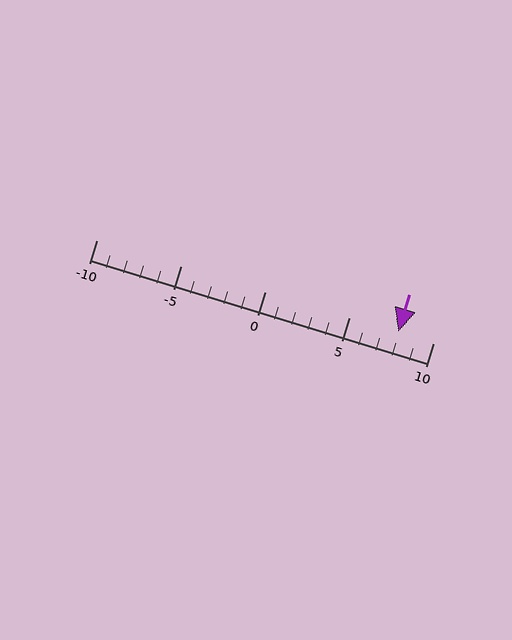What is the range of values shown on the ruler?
The ruler shows values from -10 to 10.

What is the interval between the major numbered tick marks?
The major tick marks are spaced 5 units apart.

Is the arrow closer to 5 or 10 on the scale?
The arrow is closer to 10.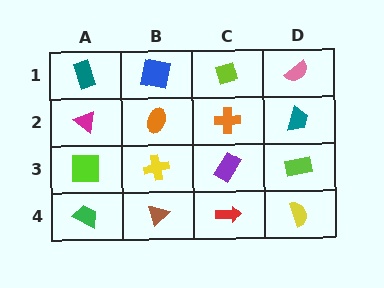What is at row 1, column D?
A pink semicircle.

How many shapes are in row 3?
4 shapes.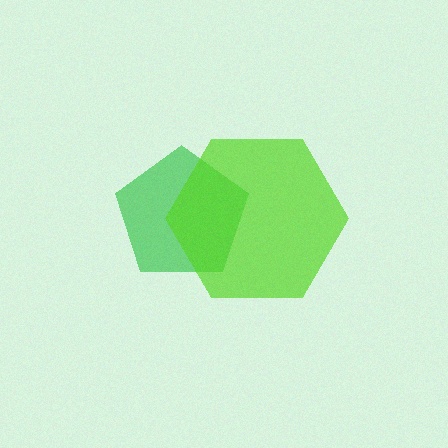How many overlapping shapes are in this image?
There are 2 overlapping shapes in the image.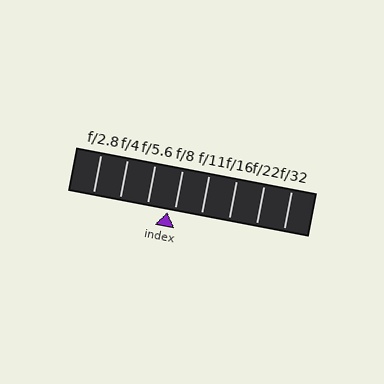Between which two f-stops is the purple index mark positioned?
The index mark is between f/5.6 and f/8.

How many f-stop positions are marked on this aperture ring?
There are 8 f-stop positions marked.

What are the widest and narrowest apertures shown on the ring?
The widest aperture shown is f/2.8 and the narrowest is f/32.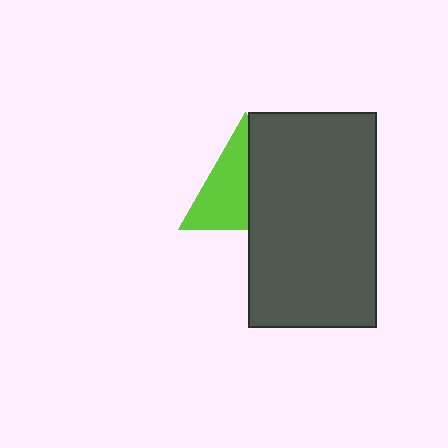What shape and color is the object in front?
The object in front is a dark gray rectangle.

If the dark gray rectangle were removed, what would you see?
You would see the complete lime triangle.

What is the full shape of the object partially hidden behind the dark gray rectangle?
The partially hidden object is a lime triangle.